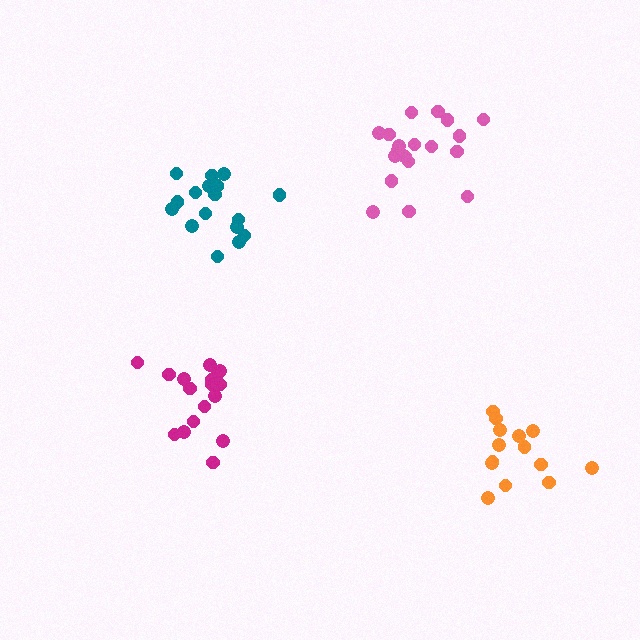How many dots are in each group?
Group 1: 20 dots, Group 2: 17 dots, Group 3: 18 dots, Group 4: 14 dots (69 total).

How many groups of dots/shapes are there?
There are 4 groups.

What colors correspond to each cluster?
The clusters are colored: pink, magenta, teal, orange.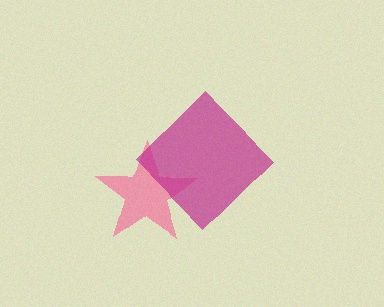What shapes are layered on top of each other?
The layered shapes are: a pink star, a magenta diamond.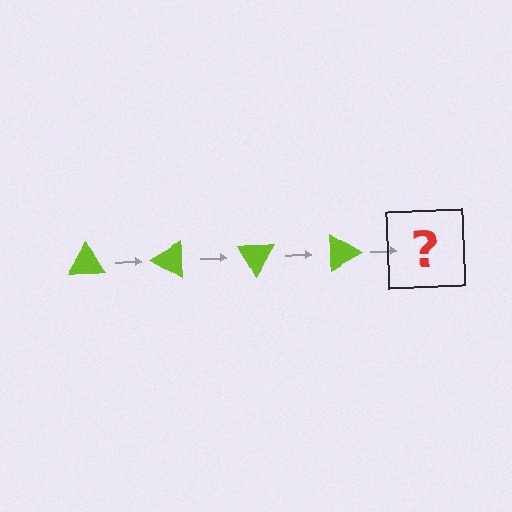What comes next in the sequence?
The next element should be a lime triangle rotated 120 degrees.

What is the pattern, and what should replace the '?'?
The pattern is that the triangle rotates 30 degrees each step. The '?' should be a lime triangle rotated 120 degrees.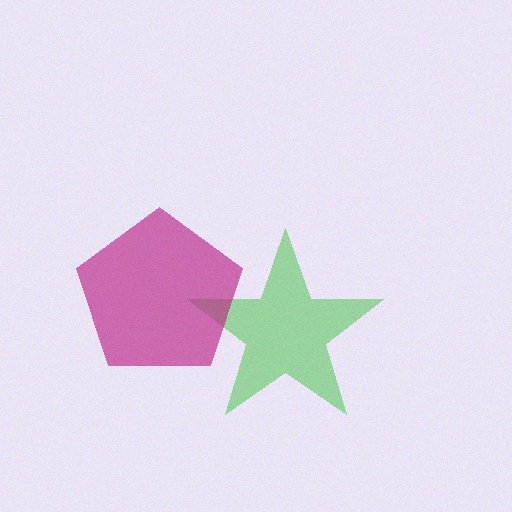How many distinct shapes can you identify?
There are 2 distinct shapes: a green star, a magenta pentagon.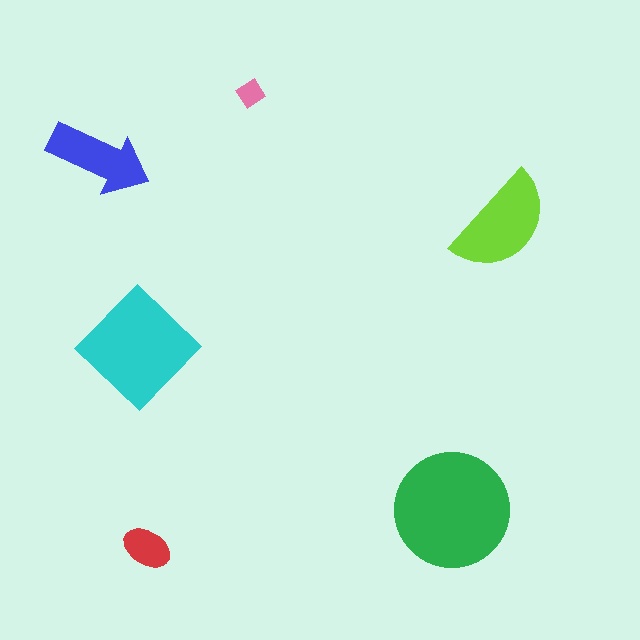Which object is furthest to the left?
The blue arrow is leftmost.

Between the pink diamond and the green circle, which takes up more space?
The green circle.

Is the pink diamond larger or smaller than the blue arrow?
Smaller.